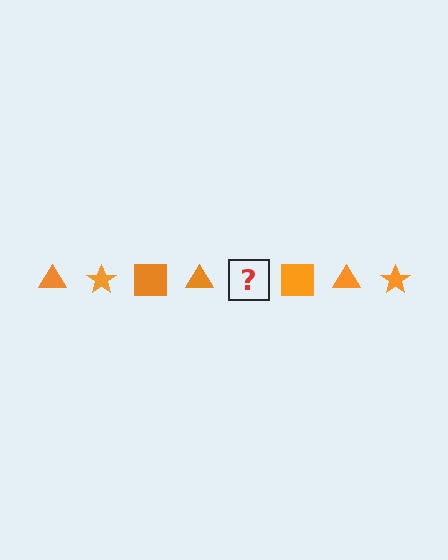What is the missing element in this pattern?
The missing element is an orange star.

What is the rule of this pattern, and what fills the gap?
The rule is that the pattern cycles through triangle, star, square shapes in orange. The gap should be filled with an orange star.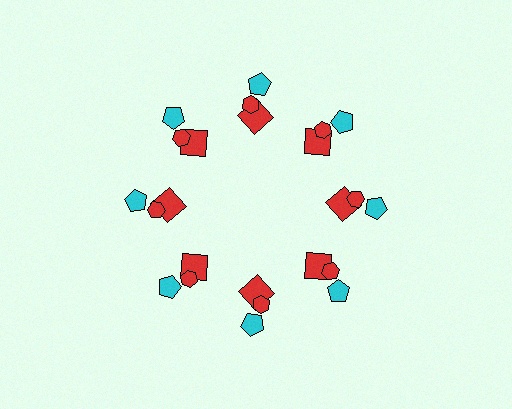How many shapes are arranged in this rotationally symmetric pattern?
There are 24 shapes, arranged in 8 groups of 3.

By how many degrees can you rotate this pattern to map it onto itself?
The pattern maps onto itself every 45 degrees of rotation.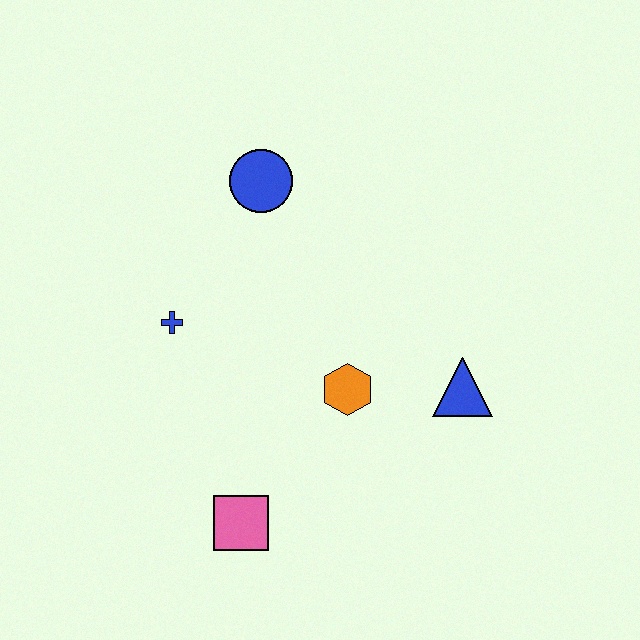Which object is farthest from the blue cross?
The blue triangle is farthest from the blue cross.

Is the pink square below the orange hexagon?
Yes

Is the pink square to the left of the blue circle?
Yes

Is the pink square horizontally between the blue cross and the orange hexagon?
Yes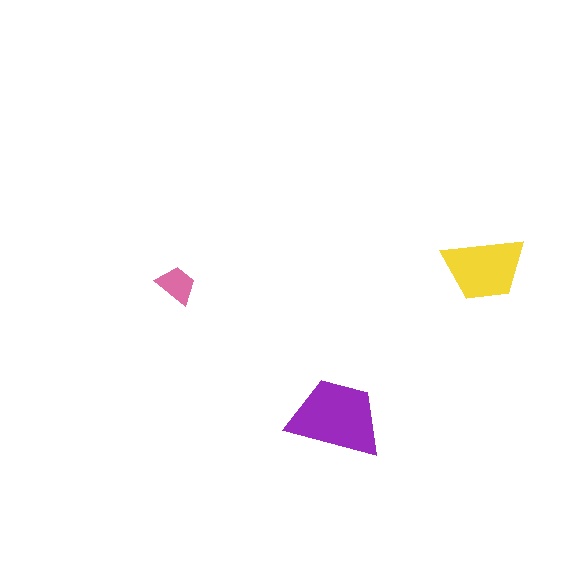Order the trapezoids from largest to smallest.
the purple one, the yellow one, the pink one.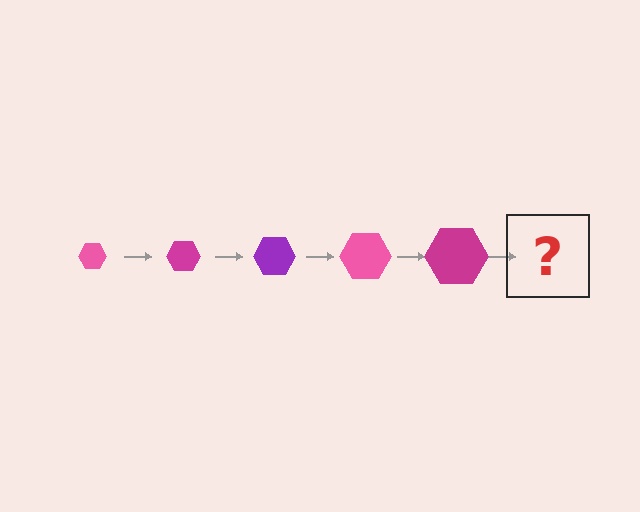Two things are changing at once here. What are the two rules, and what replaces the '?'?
The two rules are that the hexagon grows larger each step and the color cycles through pink, magenta, and purple. The '?' should be a purple hexagon, larger than the previous one.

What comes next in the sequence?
The next element should be a purple hexagon, larger than the previous one.